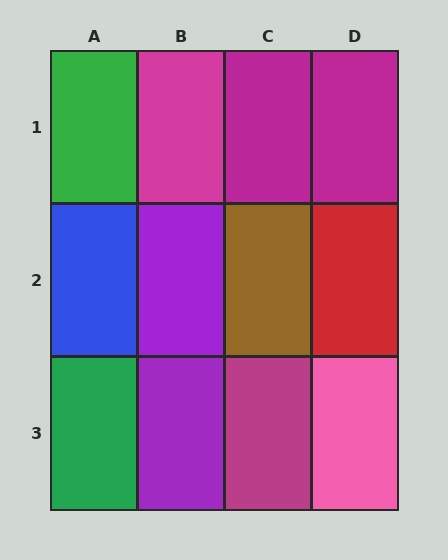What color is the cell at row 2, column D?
Red.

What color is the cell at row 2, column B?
Purple.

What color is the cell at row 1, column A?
Green.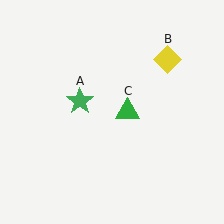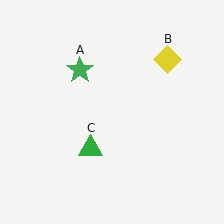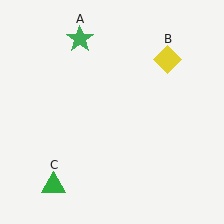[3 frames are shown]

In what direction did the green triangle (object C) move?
The green triangle (object C) moved down and to the left.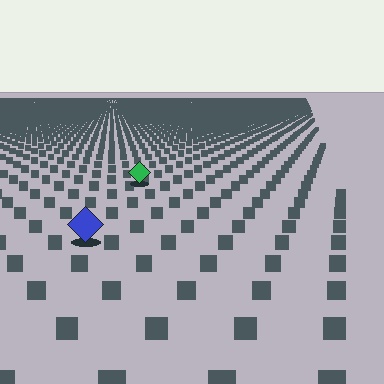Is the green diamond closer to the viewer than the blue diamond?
No. The blue diamond is closer — you can tell from the texture gradient: the ground texture is coarser near it.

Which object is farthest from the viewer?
The green diamond is farthest from the viewer. It appears smaller and the ground texture around it is denser.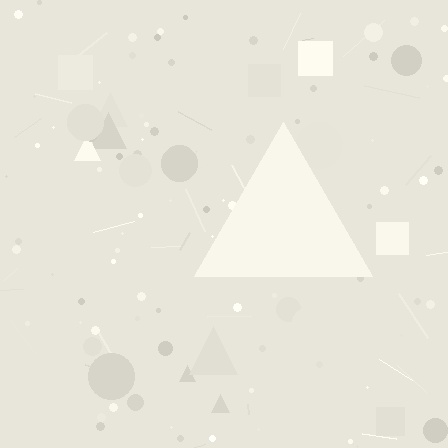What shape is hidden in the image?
A triangle is hidden in the image.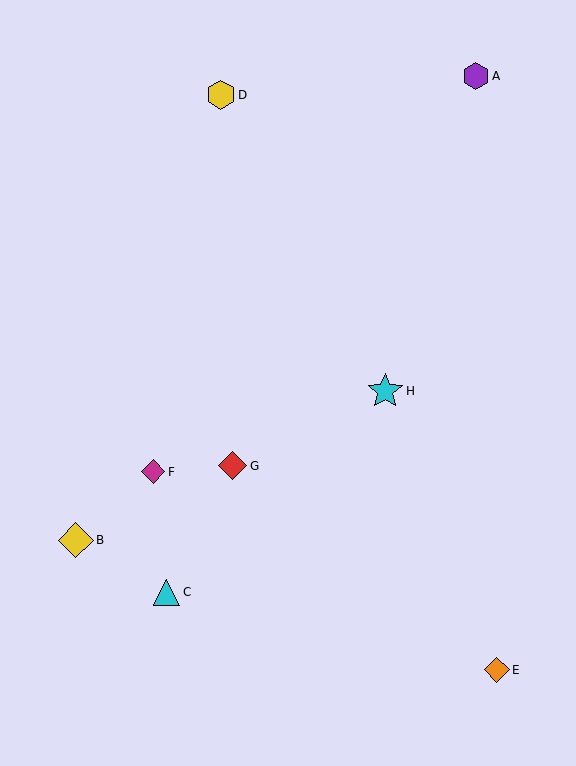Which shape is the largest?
The cyan star (labeled H) is the largest.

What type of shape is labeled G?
Shape G is a red diamond.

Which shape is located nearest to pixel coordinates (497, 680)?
The orange diamond (labeled E) at (497, 670) is nearest to that location.